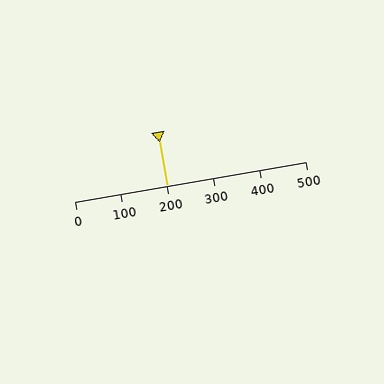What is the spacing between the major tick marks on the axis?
The major ticks are spaced 100 apart.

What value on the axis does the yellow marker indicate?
The marker indicates approximately 200.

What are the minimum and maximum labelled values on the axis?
The axis runs from 0 to 500.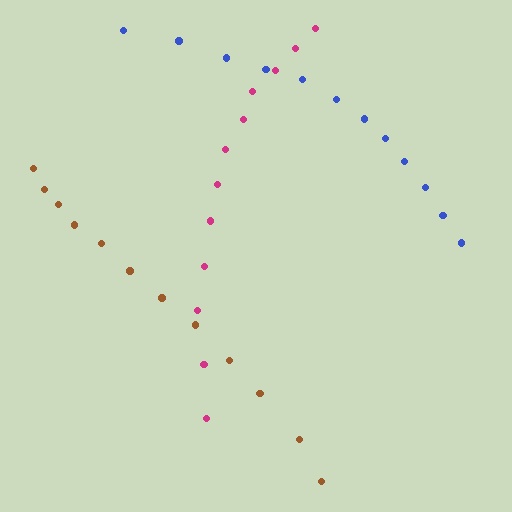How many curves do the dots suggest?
There are 3 distinct paths.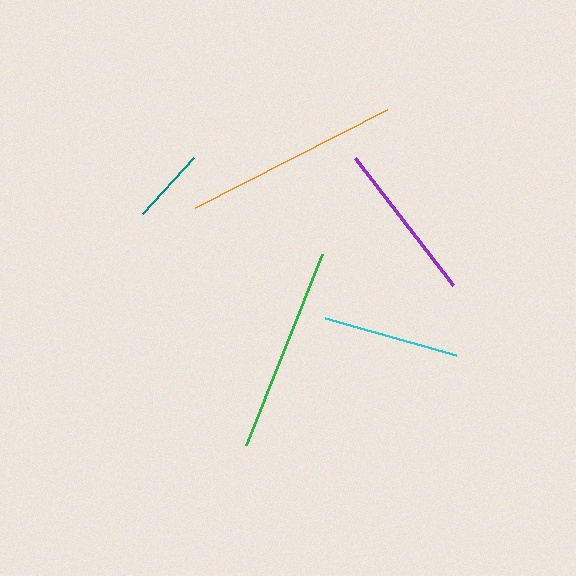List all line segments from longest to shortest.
From longest to shortest: orange, green, purple, cyan, teal.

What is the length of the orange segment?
The orange segment is approximately 216 pixels long.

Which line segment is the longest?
The orange line is the longest at approximately 216 pixels.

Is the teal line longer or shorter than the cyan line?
The cyan line is longer than the teal line.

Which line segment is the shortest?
The teal line is the shortest at approximately 75 pixels.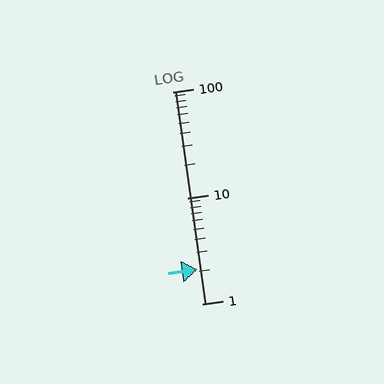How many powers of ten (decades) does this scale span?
The scale spans 2 decades, from 1 to 100.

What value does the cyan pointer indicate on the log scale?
The pointer indicates approximately 2.1.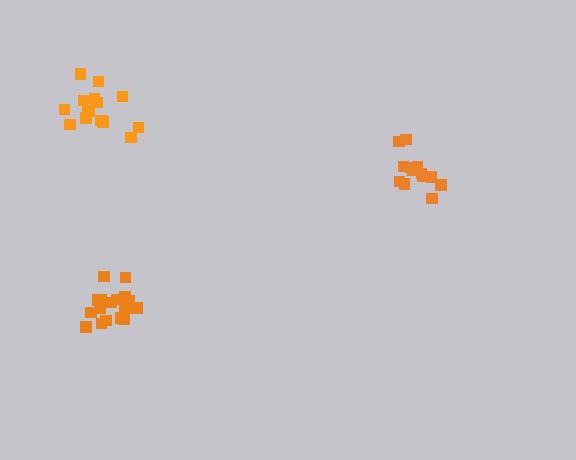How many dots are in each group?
Group 1: 15 dots, Group 2: 19 dots, Group 3: 13 dots (47 total).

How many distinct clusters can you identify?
There are 3 distinct clusters.